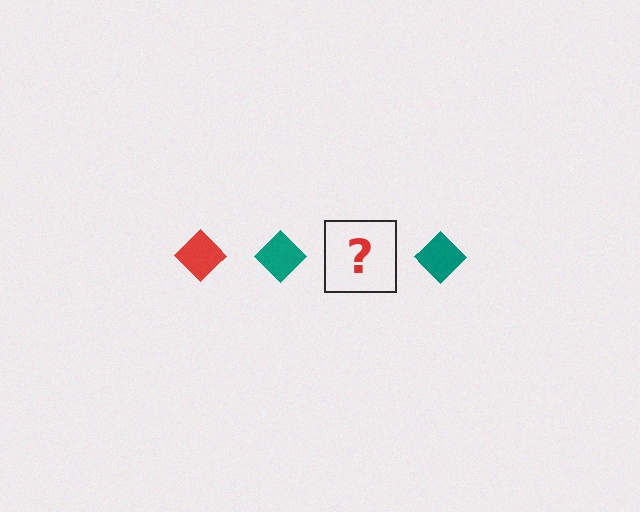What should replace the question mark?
The question mark should be replaced with a red diamond.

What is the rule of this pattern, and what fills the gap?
The rule is that the pattern cycles through red, teal diamonds. The gap should be filled with a red diamond.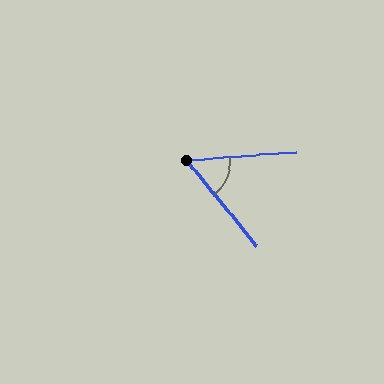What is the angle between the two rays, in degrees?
Approximately 55 degrees.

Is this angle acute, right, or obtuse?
It is acute.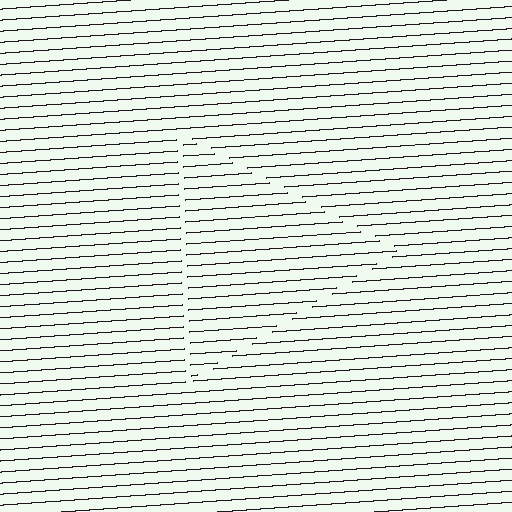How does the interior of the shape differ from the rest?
The interior of the shape contains the same grating, shifted by half a period — the contour is defined by the phase discontinuity where line-ends from the inner and outer gratings abut.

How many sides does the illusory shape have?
3 sides — the line-ends trace a triangle.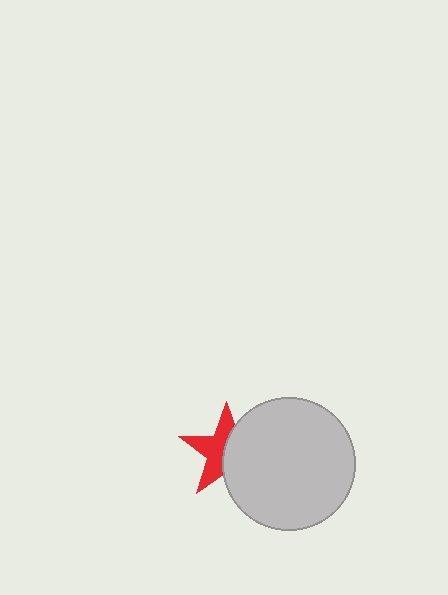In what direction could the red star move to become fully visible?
The red star could move left. That would shift it out from behind the light gray circle entirely.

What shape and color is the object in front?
The object in front is a light gray circle.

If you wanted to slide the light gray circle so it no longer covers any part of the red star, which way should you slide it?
Slide it right — that is the most direct way to separate the two shapes.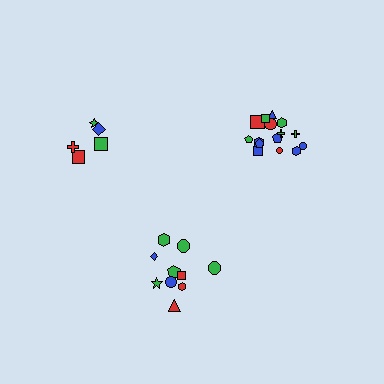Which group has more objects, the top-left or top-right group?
The top-right group.